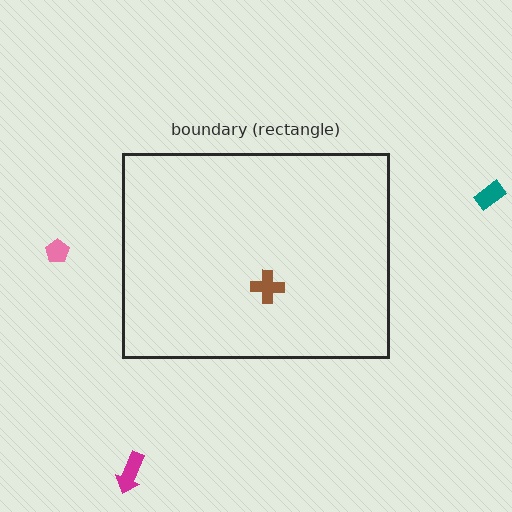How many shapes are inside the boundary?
1 inside, 3 outside.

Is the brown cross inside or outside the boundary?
Inside.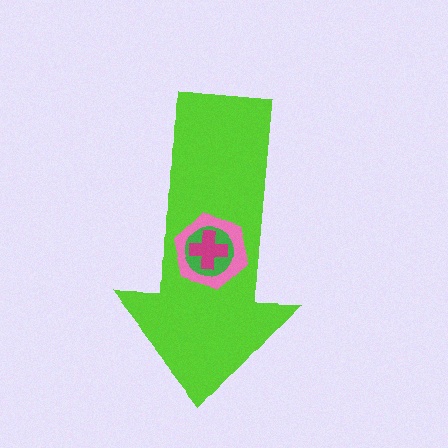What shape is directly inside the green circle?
The magenta cross.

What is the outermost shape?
The lime arrow.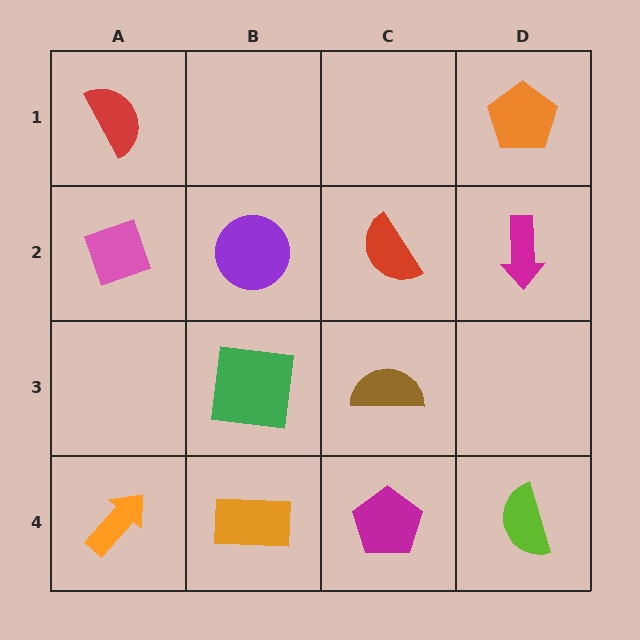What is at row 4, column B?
An orange rectangle.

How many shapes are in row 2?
4 shapes.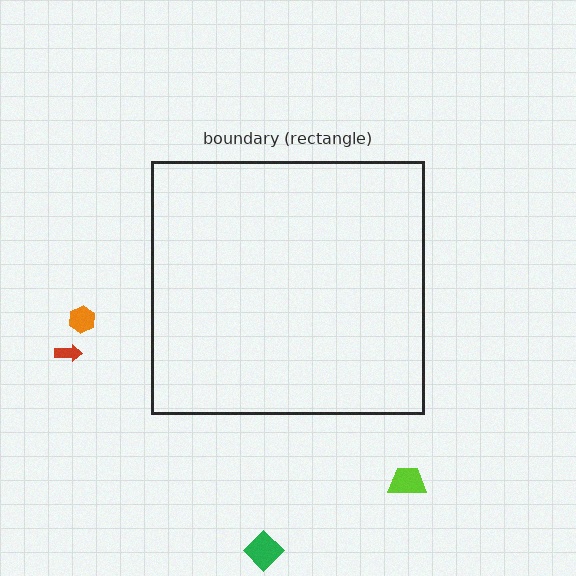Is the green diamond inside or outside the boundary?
Outside.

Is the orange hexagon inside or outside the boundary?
Outside.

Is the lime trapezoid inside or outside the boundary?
Outside.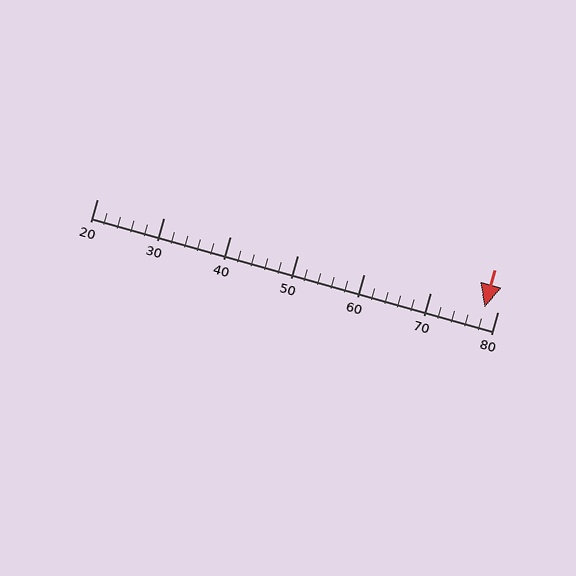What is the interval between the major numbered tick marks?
The major tick marks are spaced 10 units apart.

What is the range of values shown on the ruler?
The ruler shows values from 20 to 80.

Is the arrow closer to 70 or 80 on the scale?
The arrow is closer to 80.